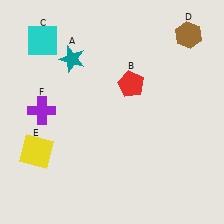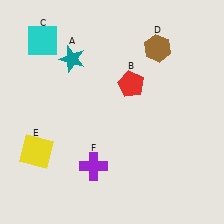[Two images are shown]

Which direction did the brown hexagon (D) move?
The brown hexagon (D) moved left.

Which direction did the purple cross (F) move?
The purple cross (F) moved down.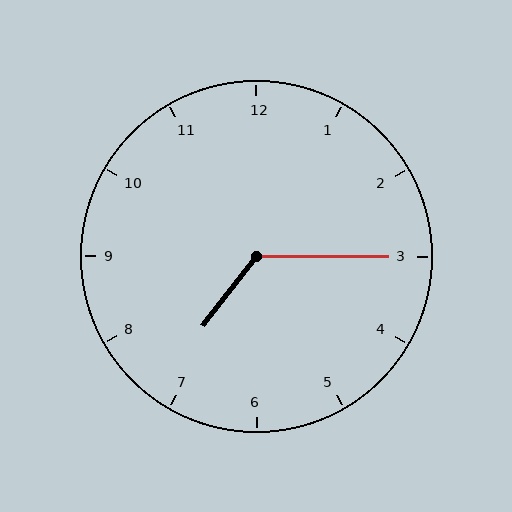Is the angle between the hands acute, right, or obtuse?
It is obtuse.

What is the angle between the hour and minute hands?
Approximately 128 degrees.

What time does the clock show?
7:15.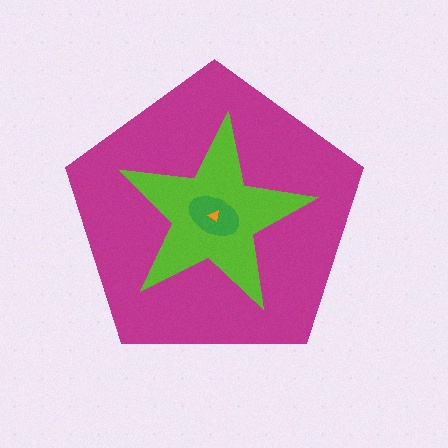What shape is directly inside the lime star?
The green ellipse.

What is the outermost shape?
The magenta pentagon.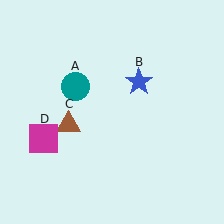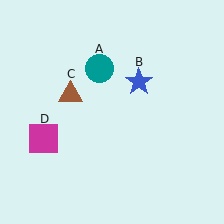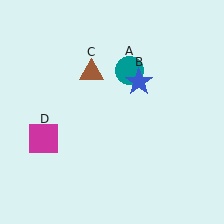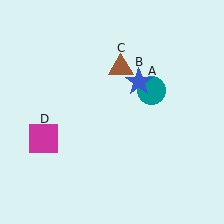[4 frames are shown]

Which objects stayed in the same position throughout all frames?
Blue star (object B) and magenta square (object D) remained stationary.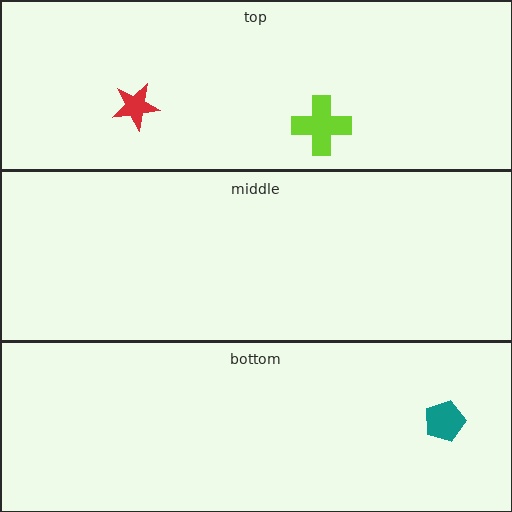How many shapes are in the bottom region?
1.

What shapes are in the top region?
The lime cross, the red star.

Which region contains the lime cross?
The top region.